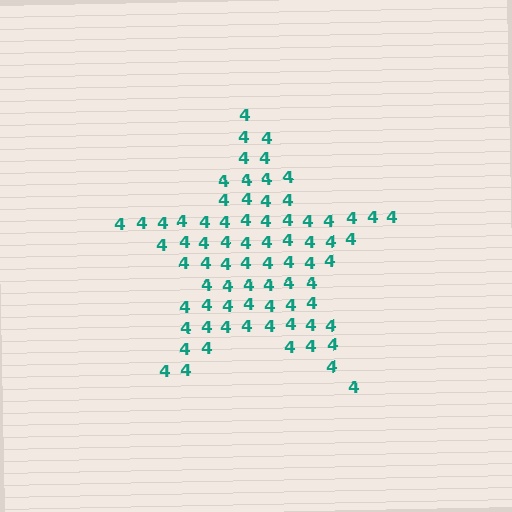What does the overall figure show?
The overall figure shows a star.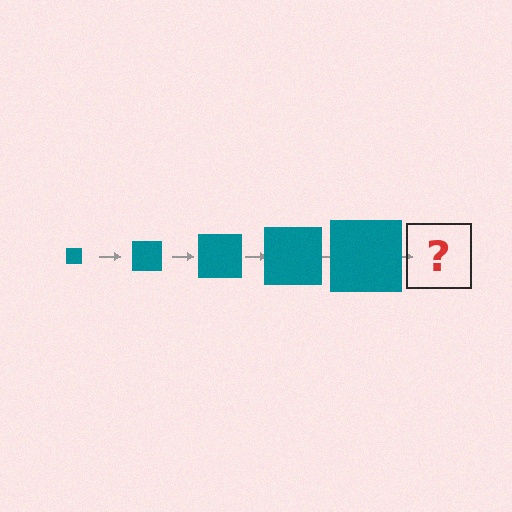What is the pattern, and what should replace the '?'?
The pattern is that the square gets progressively larger each step. The '?' should be a teal square, larger than the previous one.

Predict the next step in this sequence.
The next step is a teal square, larger than the previous one.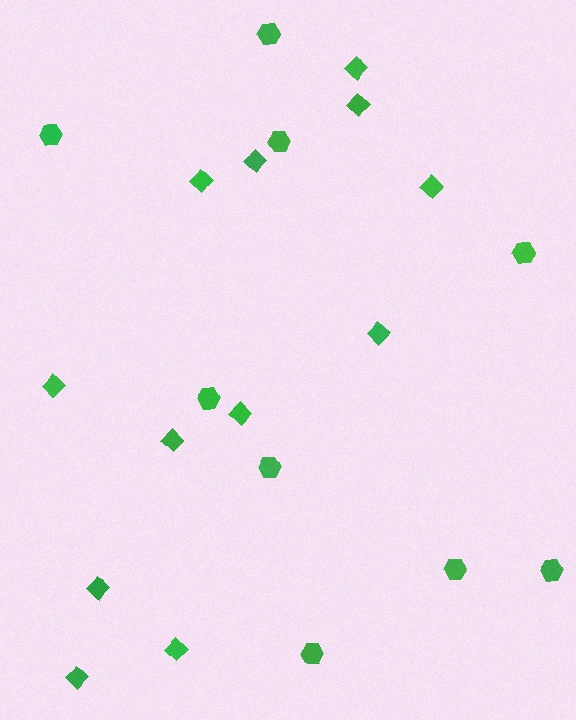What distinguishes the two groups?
There are 2 groups: one group of hexagons (9) and one group of diamonds (12).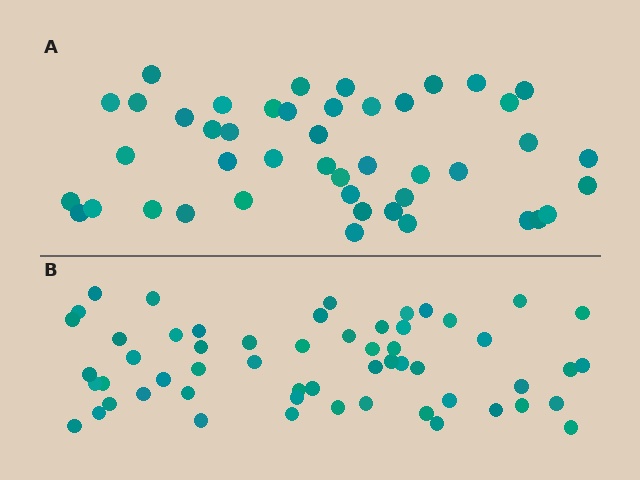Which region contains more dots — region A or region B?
Region B (the bottom region) has more dots.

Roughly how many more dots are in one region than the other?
Region B has roughly 12 or so more dots than region A.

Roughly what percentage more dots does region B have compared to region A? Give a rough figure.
About 25% more.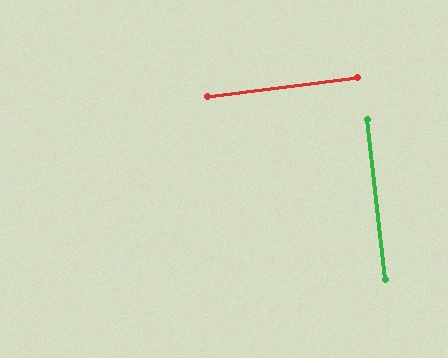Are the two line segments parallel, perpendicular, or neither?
Perpendicular — they meet at approximately 89°.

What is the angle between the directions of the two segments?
Approximately 89 degrees.